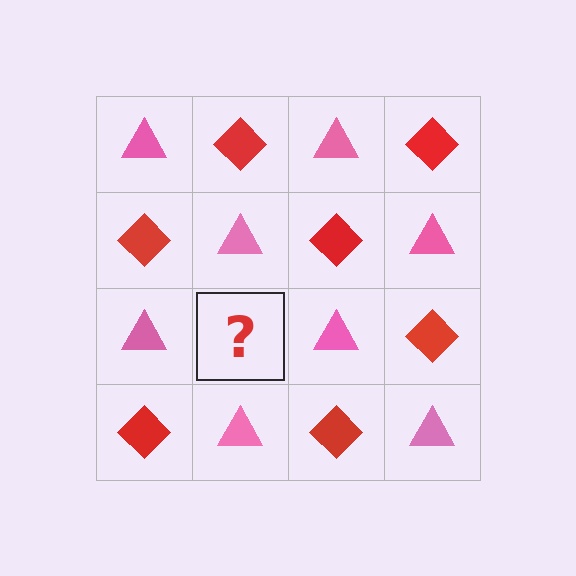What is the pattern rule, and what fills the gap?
The rule is that it alternates pink triangle and red diamond in a checkerboard pattern. The gap should be filled with a red diamond.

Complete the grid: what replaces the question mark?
The question mark should be replaced with a red diamond.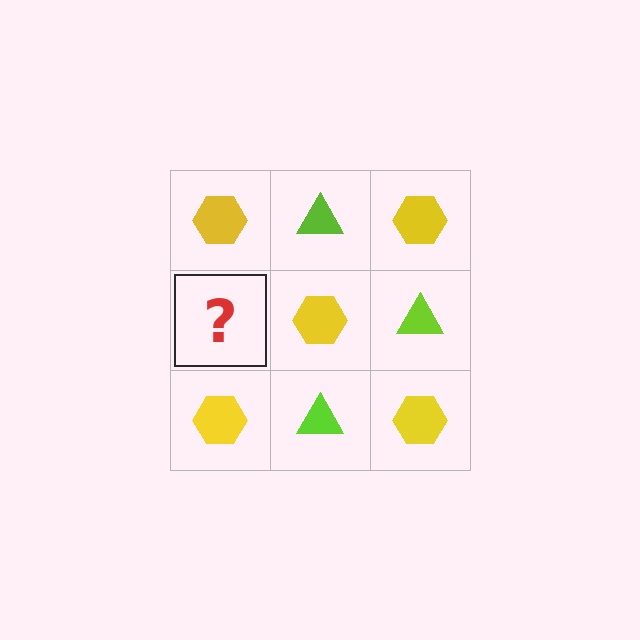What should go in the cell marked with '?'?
The missing cell should contain a lime triangle.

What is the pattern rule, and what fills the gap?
The rule is that it alternates yellow hexagon and lime triangle in a checkerboard pattern. The gap should be filled with a lime triangle.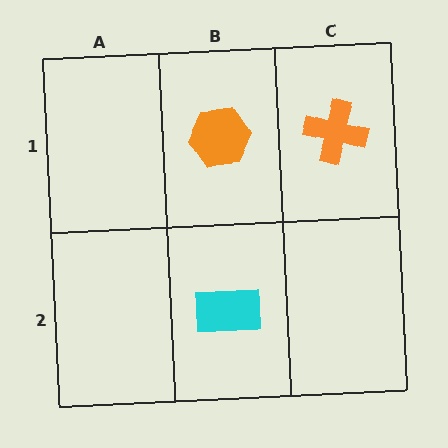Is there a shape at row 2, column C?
No, that cell is empty.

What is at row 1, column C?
An orange cross.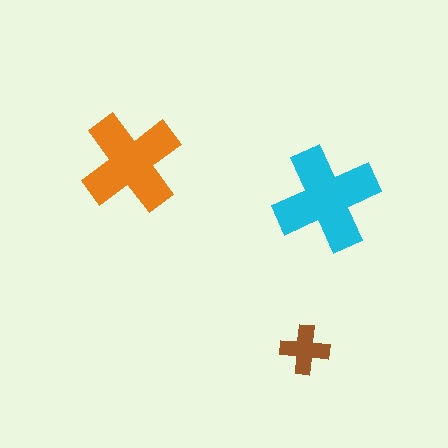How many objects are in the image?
There are 3 objects in the image.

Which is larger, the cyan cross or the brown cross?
The cyan one.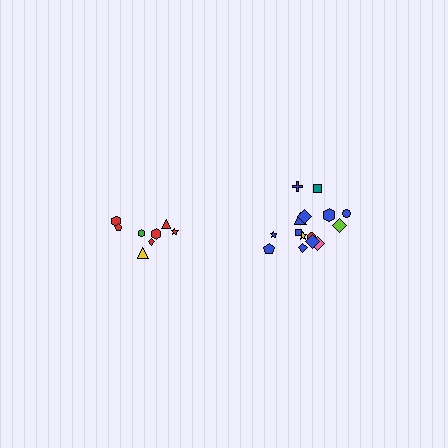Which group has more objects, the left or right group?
The right group.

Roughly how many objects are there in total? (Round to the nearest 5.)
Roughly 25 objects in total.